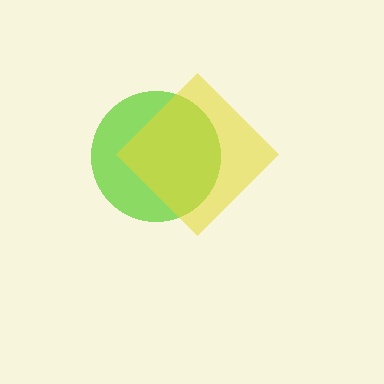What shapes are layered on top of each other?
The layered shapes are: a lime circle, a yellow diamond.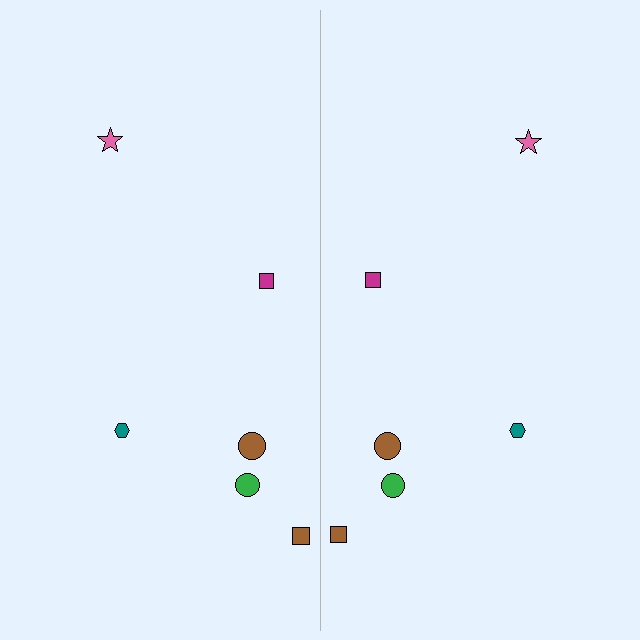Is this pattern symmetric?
Yes, this pattern has bilateral (reflection) symmetry.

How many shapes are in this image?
There are 12 shapes in this image.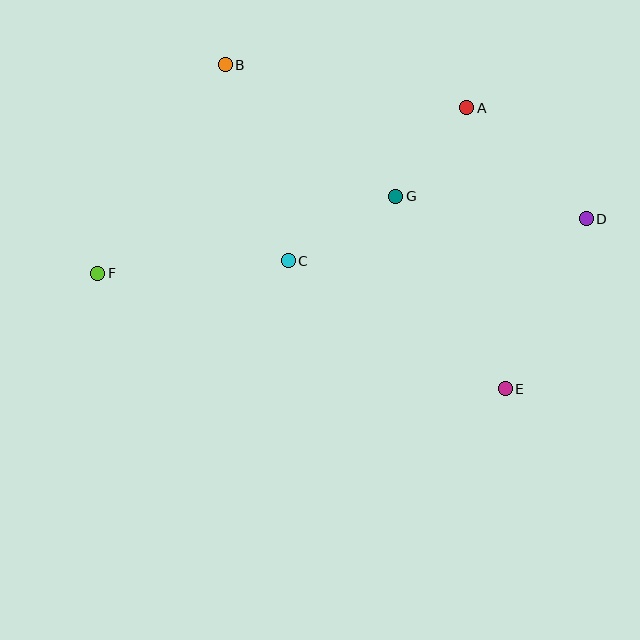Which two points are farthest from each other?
Points D and F are farthest from each other.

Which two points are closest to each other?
Points A and G are closest to each other.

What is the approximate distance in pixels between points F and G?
The distance between F and G is approximately 308 pixels.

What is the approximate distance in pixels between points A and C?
The distance between A and C is approximately 235 pixels.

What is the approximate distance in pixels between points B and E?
The distance between B and E is approximately 428 pixels.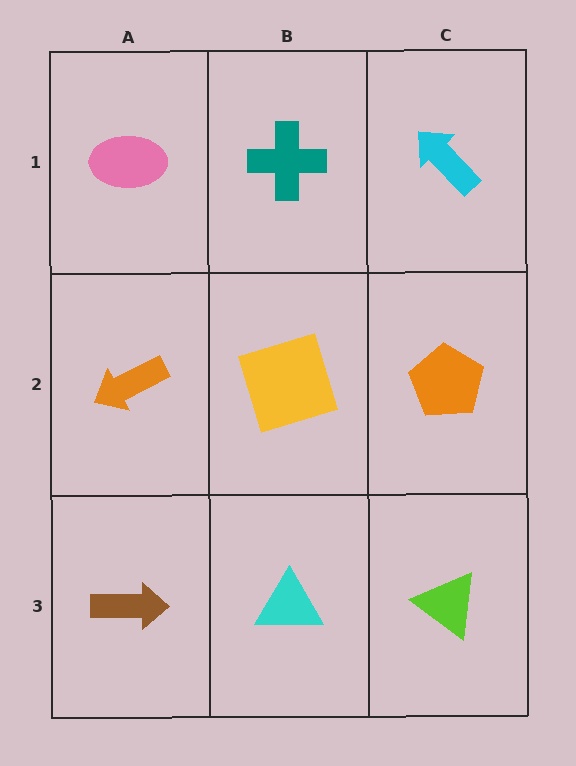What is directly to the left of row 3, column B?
A brown arrow.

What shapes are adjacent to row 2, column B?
A teal cross (row 1, column B), a cyan triangle (row 3, column B), an orange arrow (row 2, column A), an orange pentagon (row 2, column C).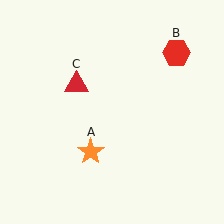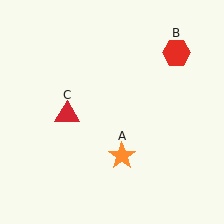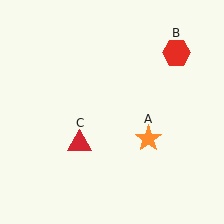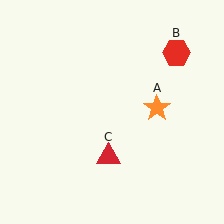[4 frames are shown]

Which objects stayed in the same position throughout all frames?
Red hexagon (object B) remained stationary.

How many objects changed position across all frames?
2 objects changed position: orange star (object A), red triangle (object C).